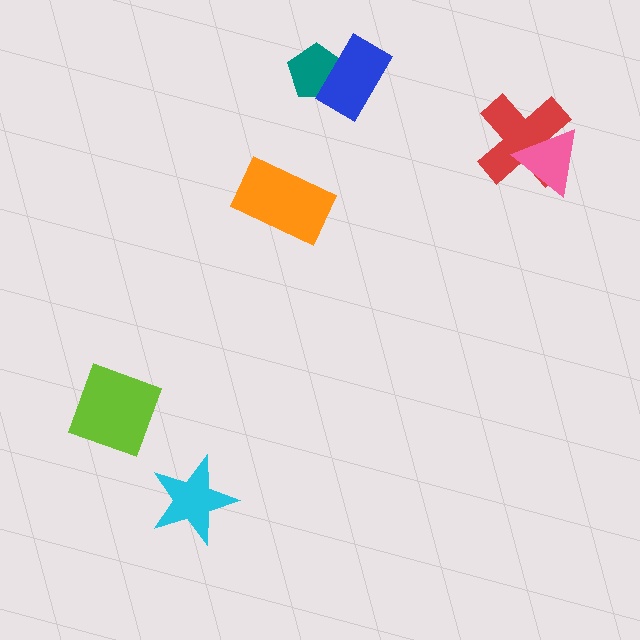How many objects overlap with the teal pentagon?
1 object overlaps with the teal pentagon.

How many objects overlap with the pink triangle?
1 object overlaps with the pink triangle.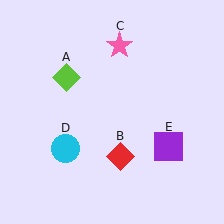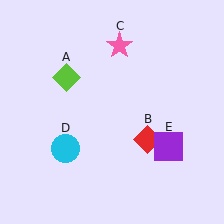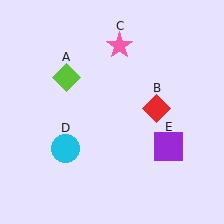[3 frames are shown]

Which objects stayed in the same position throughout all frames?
Lime diamond (object A) and pink star (object C) and cyan circle (object D) and purple square (object E) remained stationary.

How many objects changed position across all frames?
1 object changed position: red diamond (object B).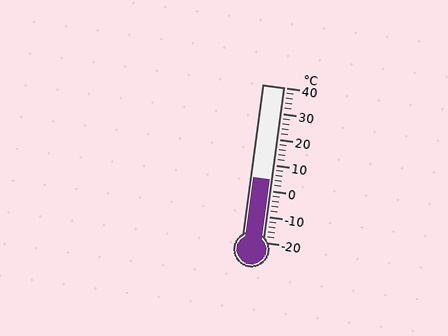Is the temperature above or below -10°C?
The temperature is above -10°C.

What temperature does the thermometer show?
The thermometer shows approximately 4°C.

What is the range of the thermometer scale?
The thermometer scale ranges from -20°C to 40°C.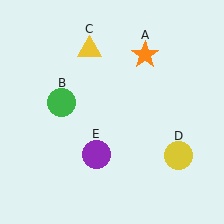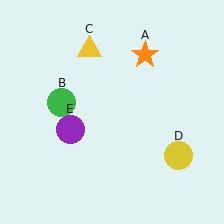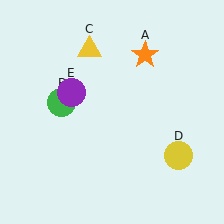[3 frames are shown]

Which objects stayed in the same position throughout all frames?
Orange star (object A) and green circle (object B) and yellow triangle (object C) and yellow circle (object D) remained stationary.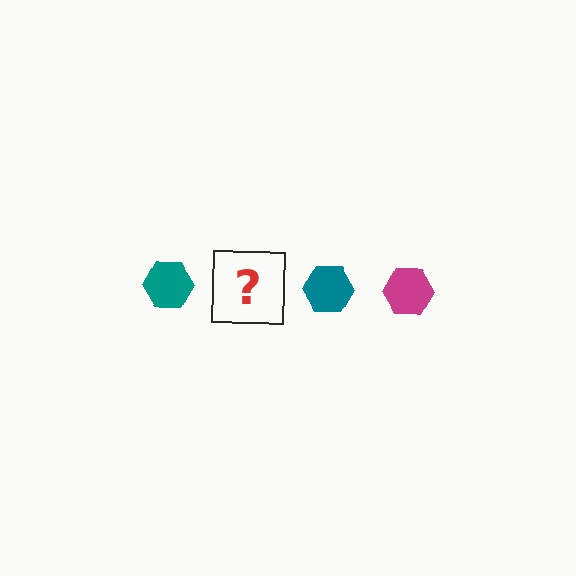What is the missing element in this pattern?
The missing element is a magenta hexagon.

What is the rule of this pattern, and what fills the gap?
The rule is that the pattern cycles through teal, magenta hexagons. The gap should be filled with a magenta hexagon.